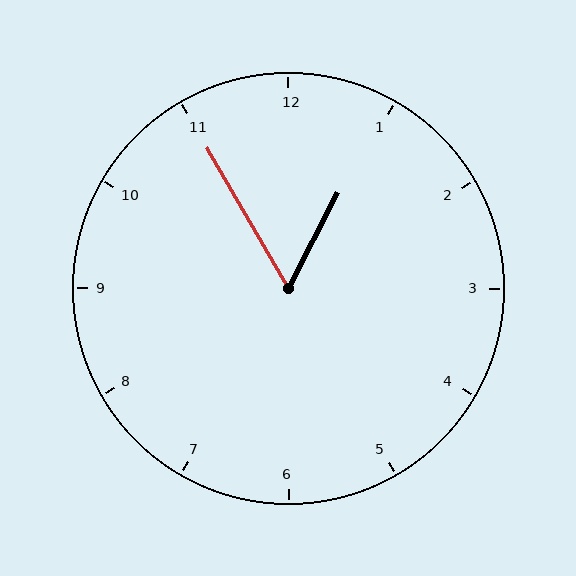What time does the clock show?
12:55.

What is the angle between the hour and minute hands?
Approximately 58 degrees.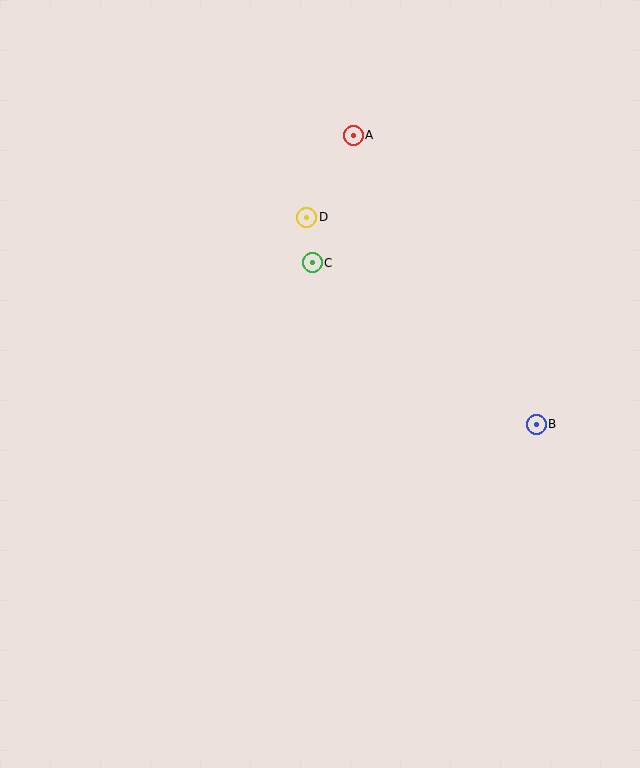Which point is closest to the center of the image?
Point C at (312, 263) is closest to the center.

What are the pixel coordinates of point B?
Point B is at (536, 424).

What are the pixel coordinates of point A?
Point A is at (353, 135).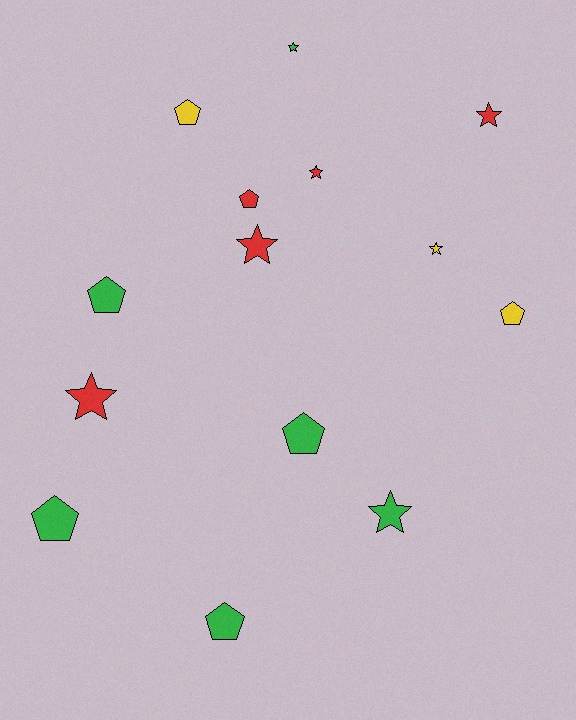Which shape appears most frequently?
Star, with 7 objects.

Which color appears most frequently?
Green, with 6 objects.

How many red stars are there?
There are 4 red stars.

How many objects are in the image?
There are 14 objects.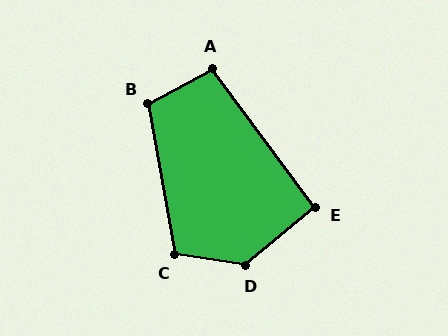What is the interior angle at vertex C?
Approximately 109 degrees (obtuse).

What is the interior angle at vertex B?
Approximately 108 degrees (obtuse).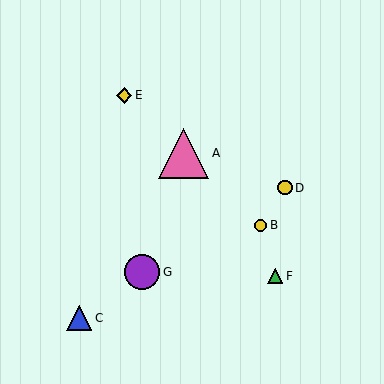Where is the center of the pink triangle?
The center of the pink triangle is at (184, 153).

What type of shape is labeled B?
Shape B is a yellow circle.